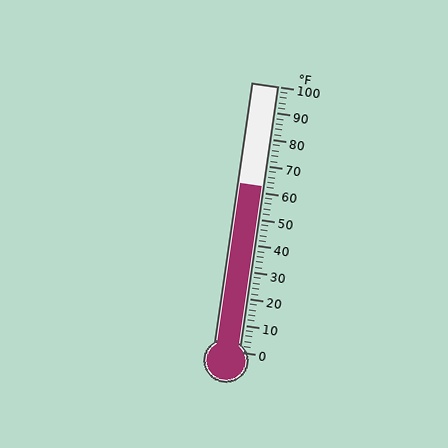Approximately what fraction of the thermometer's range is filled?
The thermometer is filled to approximately 60% of its range.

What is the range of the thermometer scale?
The thermometer scale ranges from 0°F to 100°F.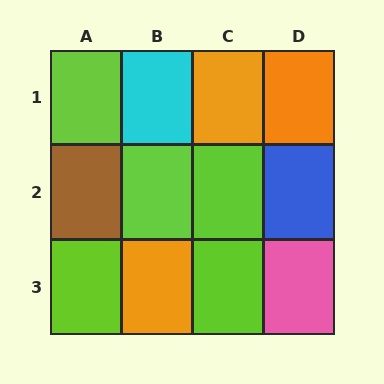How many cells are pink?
1 cell is pink.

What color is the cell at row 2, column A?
Brown.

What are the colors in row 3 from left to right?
Lime, orange, lime, pink.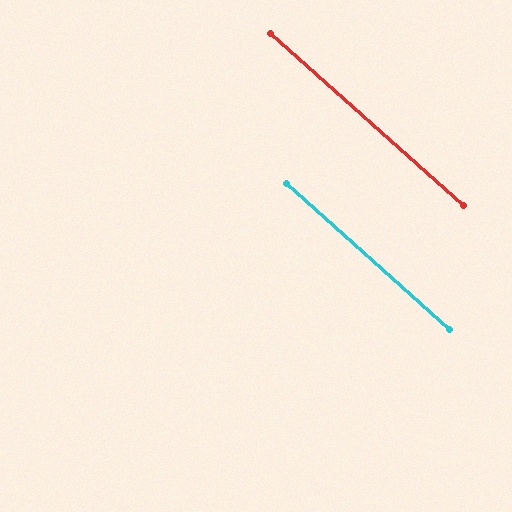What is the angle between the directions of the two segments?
Approximately 0 degrees.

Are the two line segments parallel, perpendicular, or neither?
Parallel — their directions differ by only 0.1°.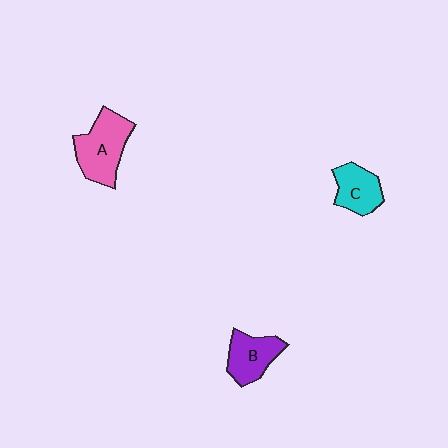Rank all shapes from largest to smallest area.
From largest to smallest: A (pink), B (purple), C (cyan).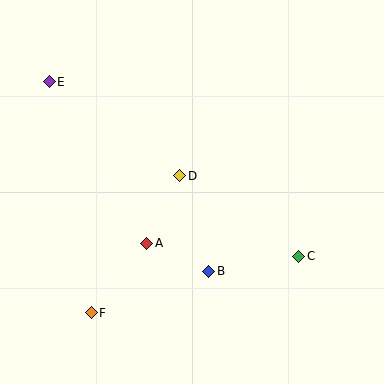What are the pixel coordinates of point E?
Point E is at (49, 82).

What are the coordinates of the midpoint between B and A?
The midpoint between B and A is at (178, 257).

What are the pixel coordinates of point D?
Point D is at (180, 176).